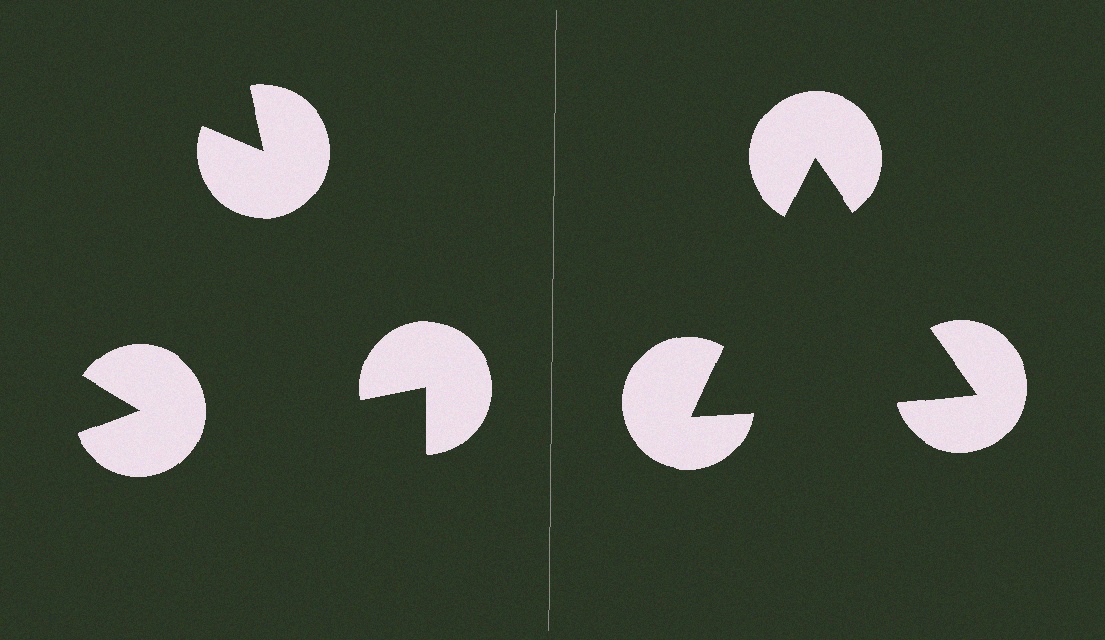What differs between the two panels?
The pac-man discs are positioned identically on both sides; only the wedge orientations differ. On the right they align to a triangle; on the left they are misaligned.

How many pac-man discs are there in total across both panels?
6 — 3 on each side.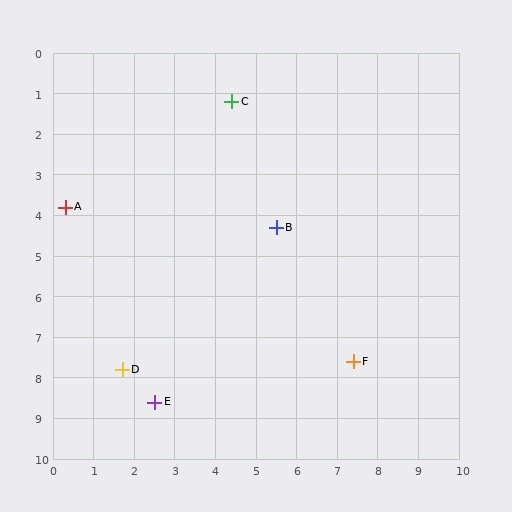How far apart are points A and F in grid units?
Points A and F are about 8.1 grid units apart.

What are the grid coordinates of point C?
Point C is at approximately (4.4, 1.2).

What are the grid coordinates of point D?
Point D is at approximately (1.7, 7.8).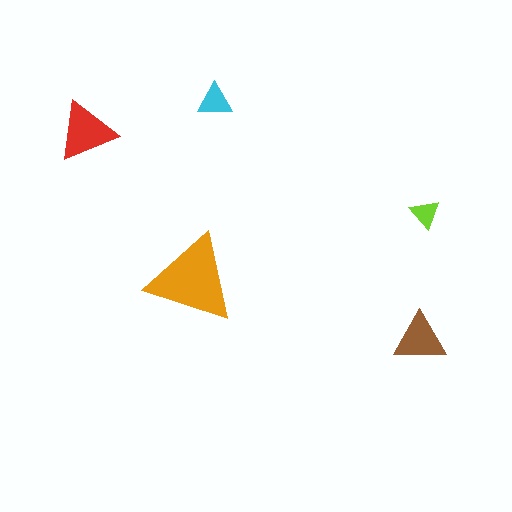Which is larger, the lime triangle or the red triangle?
The red one.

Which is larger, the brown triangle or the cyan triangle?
The brown one.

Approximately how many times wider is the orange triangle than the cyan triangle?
About 2.5 times wider.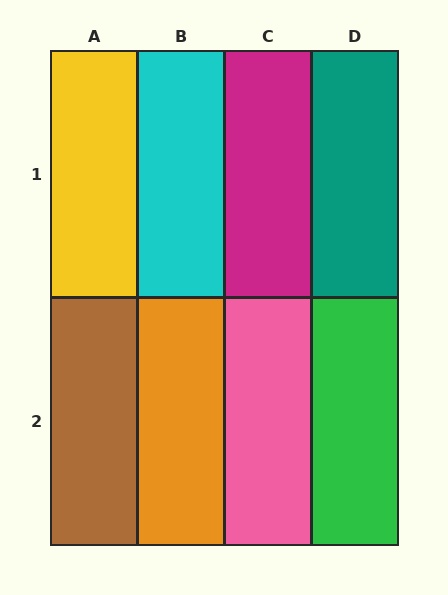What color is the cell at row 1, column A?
Yellow.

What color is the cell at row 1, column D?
Teal.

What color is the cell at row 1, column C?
Magenta.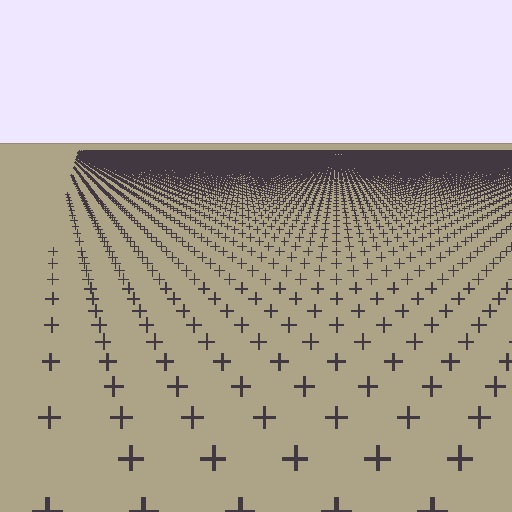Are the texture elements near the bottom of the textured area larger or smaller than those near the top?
Larger. Near the bottom, elements are closer to the viewer and appear at a bigger on-screen size.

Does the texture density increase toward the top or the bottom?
Density increases toward the top.